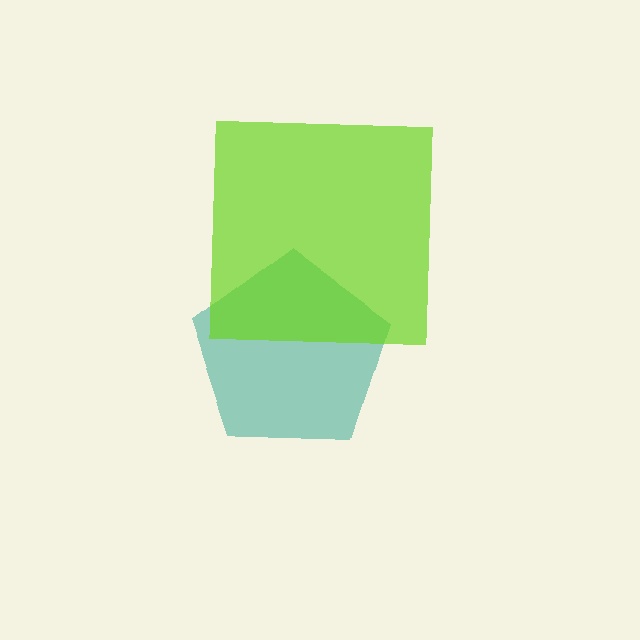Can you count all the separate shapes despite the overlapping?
Yes, there are 2 separate shapes.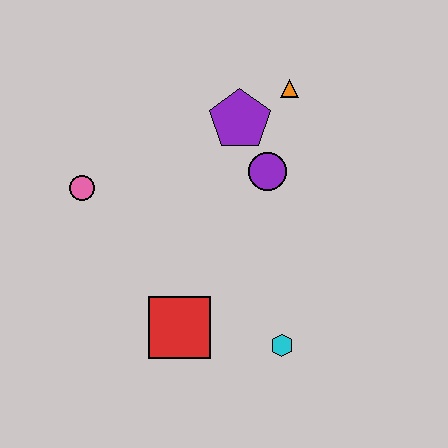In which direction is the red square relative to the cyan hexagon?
The red square is to the left of the cyan hexagon.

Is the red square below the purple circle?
Yes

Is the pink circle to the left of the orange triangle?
Yes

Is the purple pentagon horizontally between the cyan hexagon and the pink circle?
Yes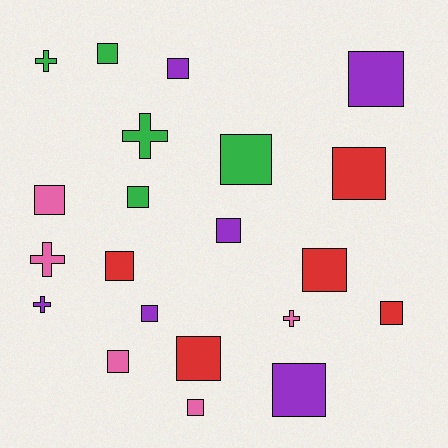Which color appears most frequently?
Purple, with 6 objects.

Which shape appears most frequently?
Square, with 16 objects.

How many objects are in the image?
There are 21 objects.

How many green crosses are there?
There are 2 green crosses.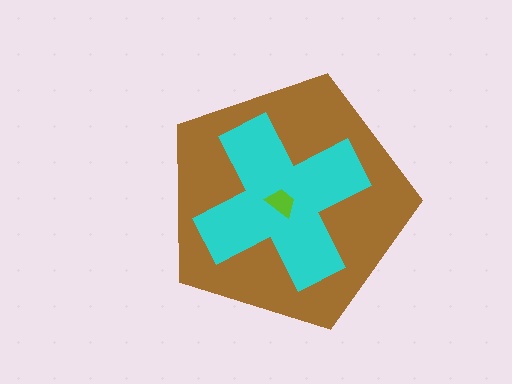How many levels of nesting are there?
3.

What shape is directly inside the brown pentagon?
The cyan cross.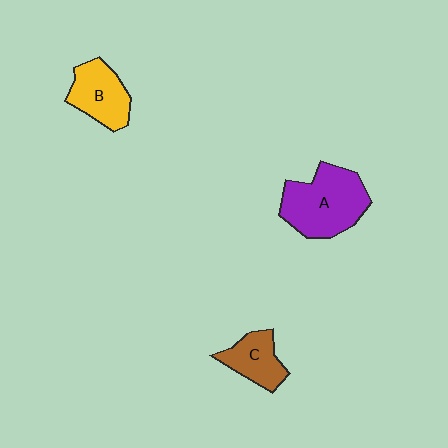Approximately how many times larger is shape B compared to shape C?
Approximately 1.2 times.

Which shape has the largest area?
Shape A (purple).